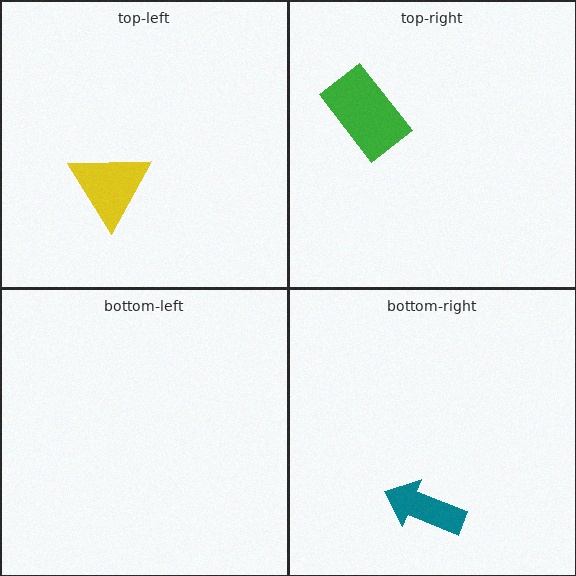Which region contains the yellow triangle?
The top-left region.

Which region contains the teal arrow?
The bottom-right region.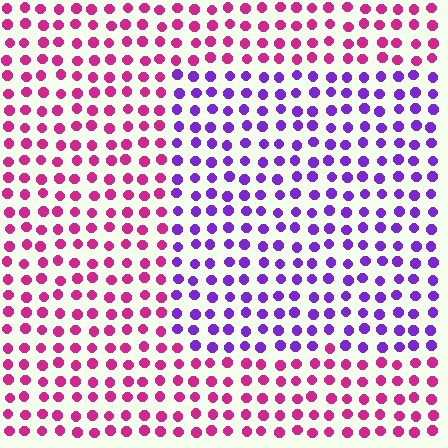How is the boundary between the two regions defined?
The boundary is defined purely by a slight shift in hue (about 52 degrees). Spacing, size, and orientation are identical on both sides.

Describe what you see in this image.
The image is filled with small magenta elements in a uniform arrangement. A rectangle-shaped region is visible where the elements are tinted to a slightly different hue, forming a subtle color boundary.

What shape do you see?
I see a rectangle.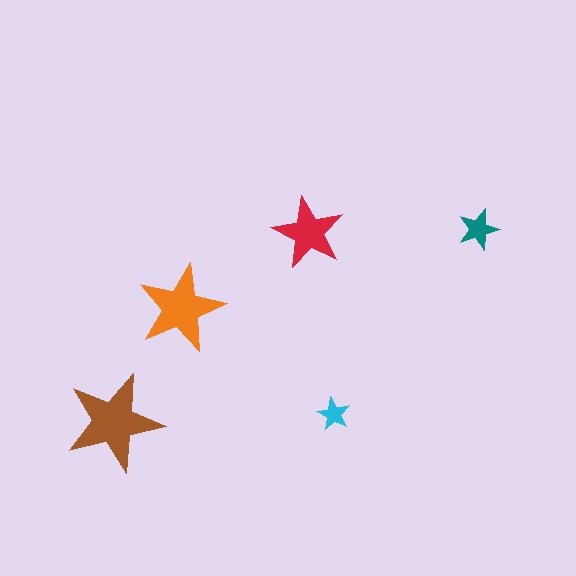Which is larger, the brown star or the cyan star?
The brown one.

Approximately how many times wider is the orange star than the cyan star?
About 2.5 times wider.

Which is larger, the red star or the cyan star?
The red one.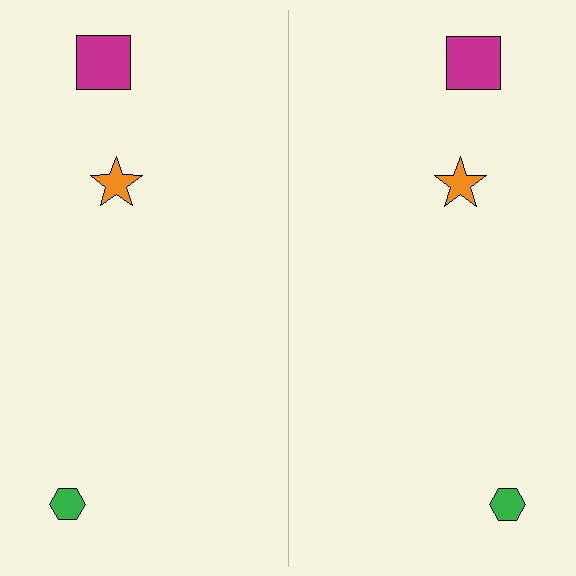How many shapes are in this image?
There are 6 shapes in this image.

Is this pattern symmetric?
Yes, this pattern has bilateral (reflection) symmetry.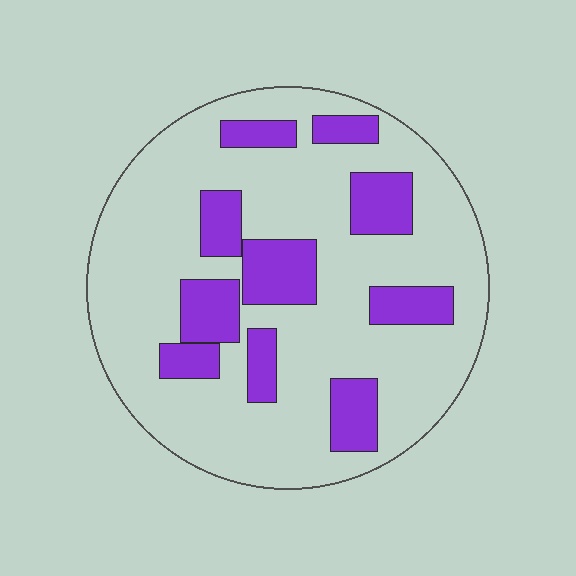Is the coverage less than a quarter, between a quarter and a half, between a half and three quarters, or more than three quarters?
Less than a quarter.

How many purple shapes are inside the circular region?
10.